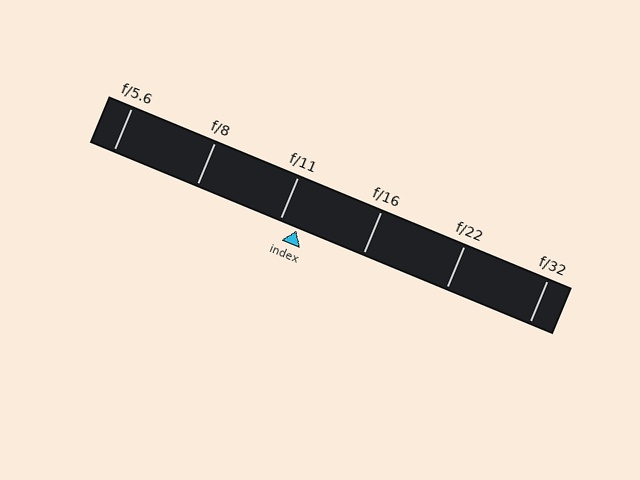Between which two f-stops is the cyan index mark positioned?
The index mark is between f/11 and f/16.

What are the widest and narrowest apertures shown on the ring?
The widest aperture shown is f/5.6 and the narrowest is f/32.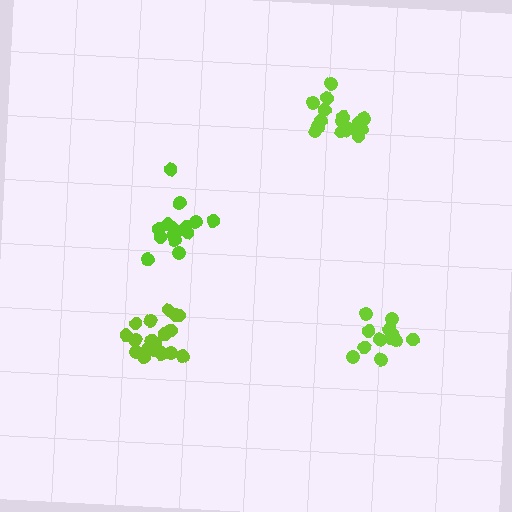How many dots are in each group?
Group 1: 15 dots, Group 2: 14 dots, Group 3: 19 dots, Group 4: 19 dots (67 total).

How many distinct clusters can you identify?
There are 4 distinct clusters.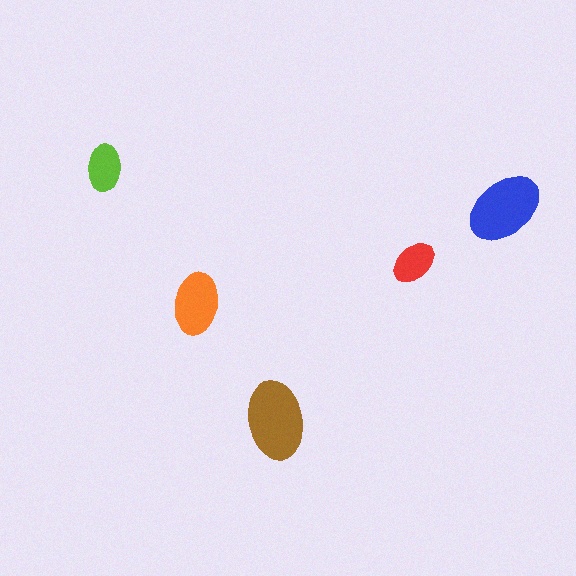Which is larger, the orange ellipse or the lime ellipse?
The orange one.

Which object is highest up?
The lime ellipse is topmost.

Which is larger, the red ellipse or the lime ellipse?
The lime one.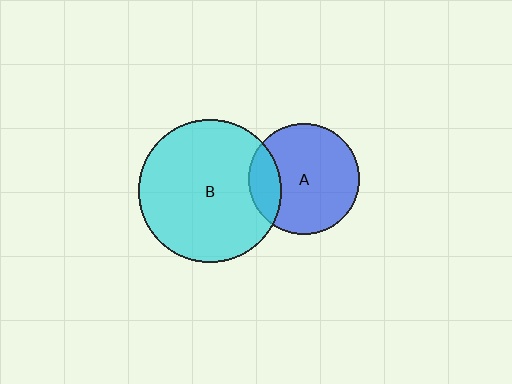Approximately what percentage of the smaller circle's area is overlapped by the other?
Approximately 20%.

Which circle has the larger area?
Circle B (cyan).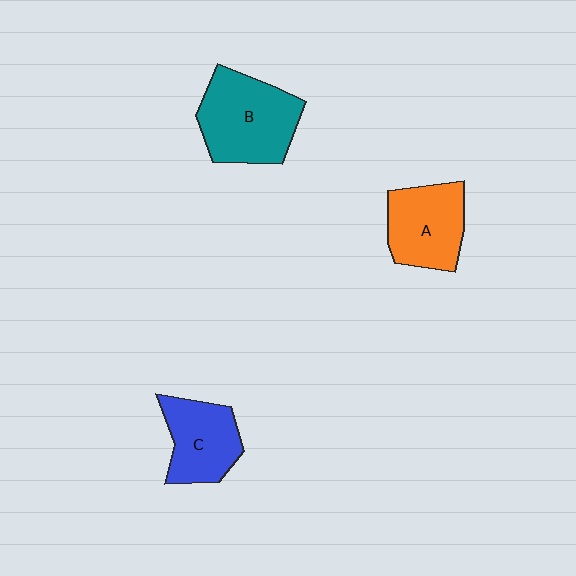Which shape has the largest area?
Shape B (teal).